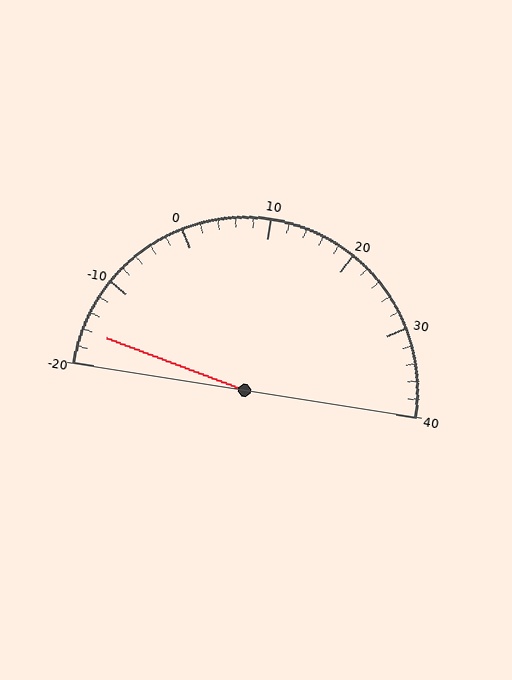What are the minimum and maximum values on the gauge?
The gauge ranges from -20 to 40.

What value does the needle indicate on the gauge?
The needle indicates approximately -16.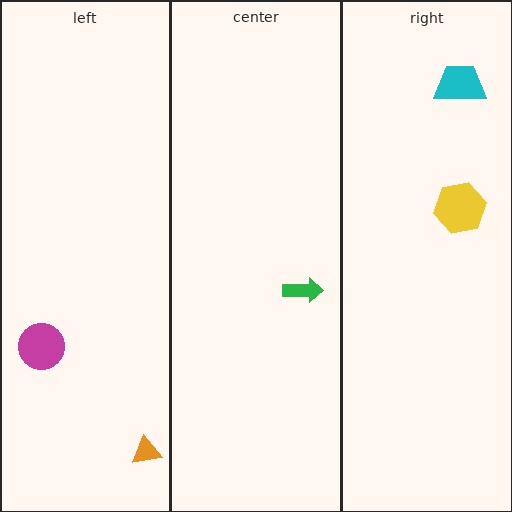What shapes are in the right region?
The yellow hexagon, the cyan trapezoid.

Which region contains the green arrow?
The center region.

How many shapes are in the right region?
2.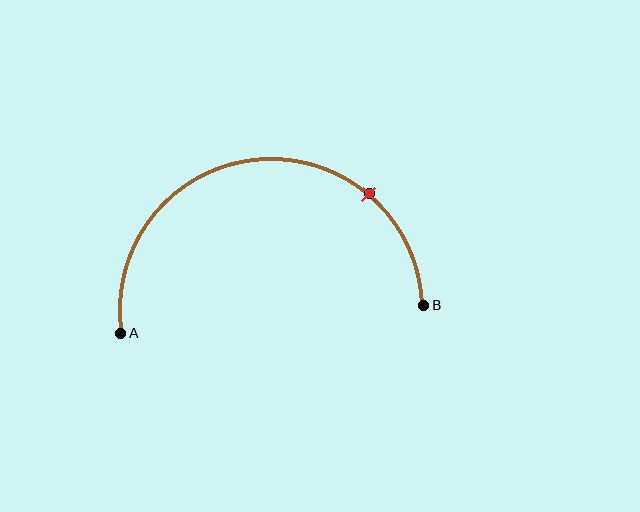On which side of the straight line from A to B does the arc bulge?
The arc bulges above the straight line connecting A and B.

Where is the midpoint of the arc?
The arc midpoint is the point on the curve farthest from the straight line joining A and B. It sits above that line.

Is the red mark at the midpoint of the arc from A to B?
No. The red mark lies on the arc but is closer to endpoint B. The arc midpoint would be at the point on the curve equidistant along the arc from both A and B.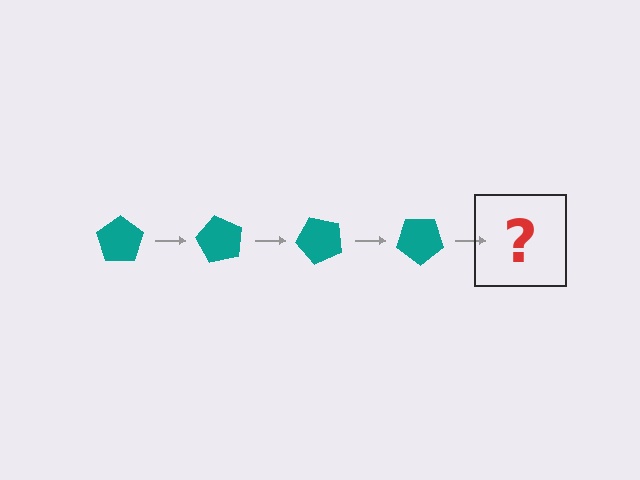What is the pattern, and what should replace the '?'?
The pattern is that the pentagon rotates 60 degrees each step. The '?' should be a teal pentagon rotated 240 degrees.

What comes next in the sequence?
The next element should be a teal pentagon rotated 240 degrees.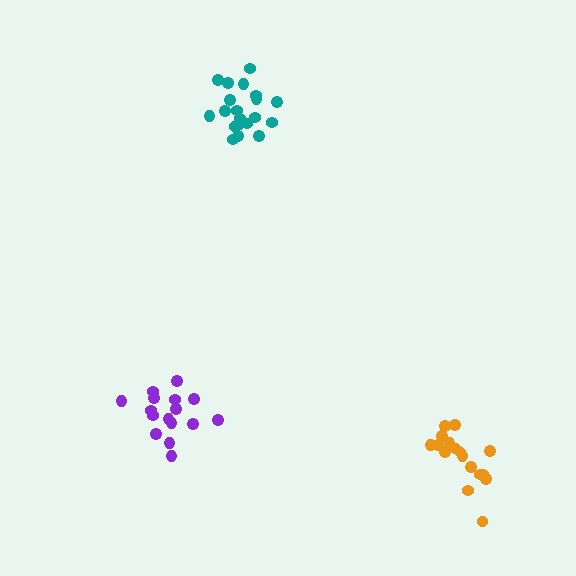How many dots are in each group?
Group 1: 20 dots, Group 2: 16 dots, Group 3: 17 dots (53 total).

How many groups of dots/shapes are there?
There are 3 groups.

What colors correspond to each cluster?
The clusters are colored: teal, purple, orange.